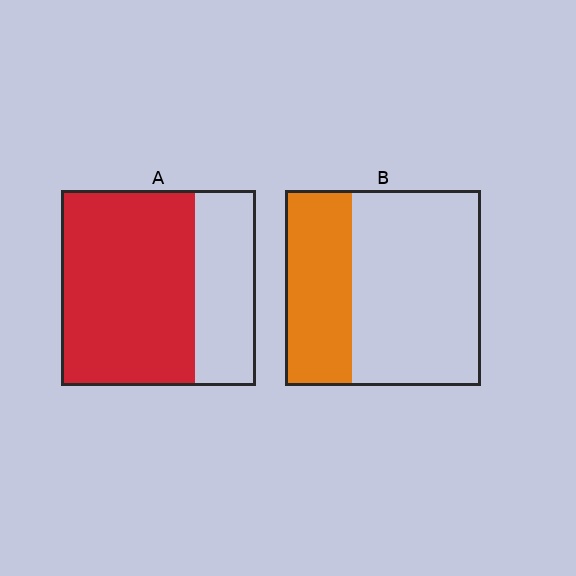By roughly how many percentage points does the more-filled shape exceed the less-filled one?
By roughly 35 percentage points (A over B).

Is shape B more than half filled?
No.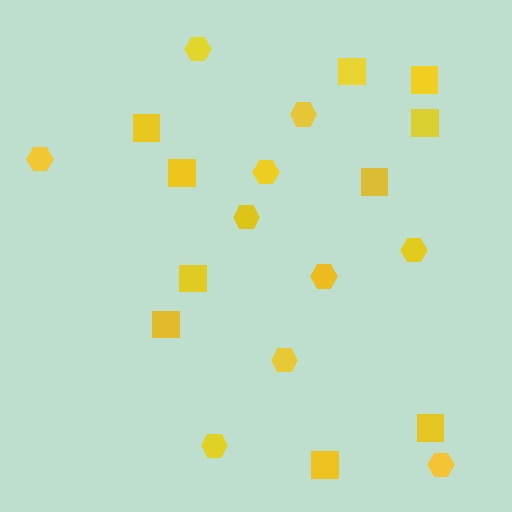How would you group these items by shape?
There are 2 groups: one group of hexagons (10) and one group of squares (10).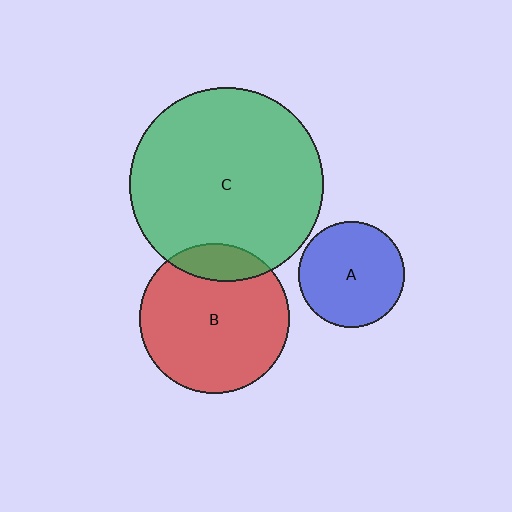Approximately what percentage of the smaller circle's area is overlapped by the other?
Approximately 15%.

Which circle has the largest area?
Circle C (green).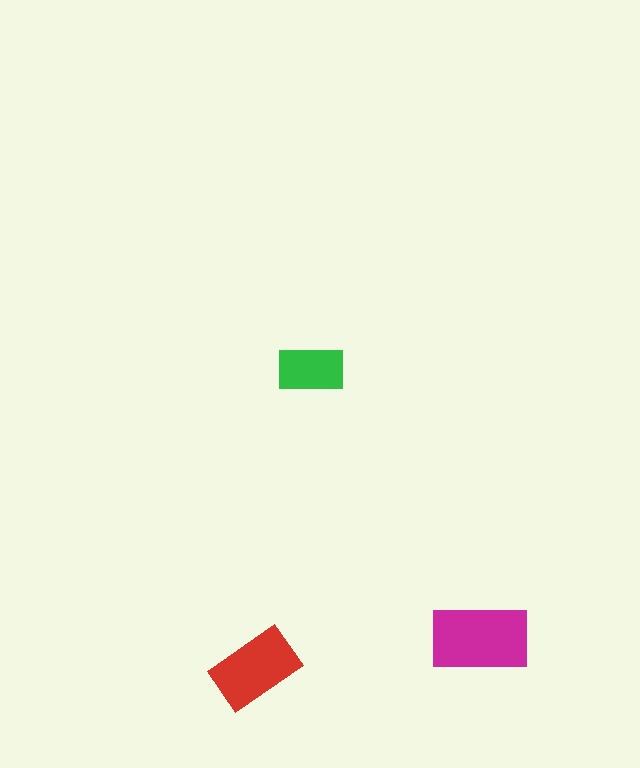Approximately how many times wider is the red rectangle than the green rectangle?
About 1.5 times wider.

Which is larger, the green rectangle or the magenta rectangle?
The magenta one.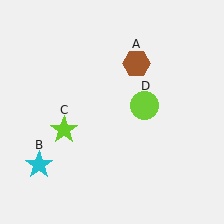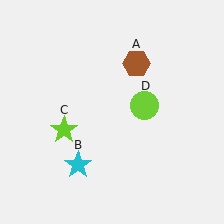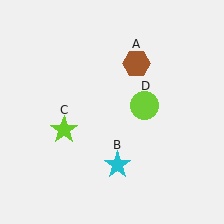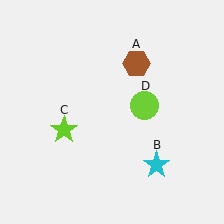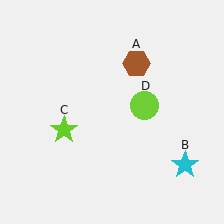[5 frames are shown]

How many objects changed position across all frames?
1 object changed position: cyan star (object B).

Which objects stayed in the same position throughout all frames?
Brown hexagon (object A) and lime star (object C) and lime circle (object D) remained stationary.